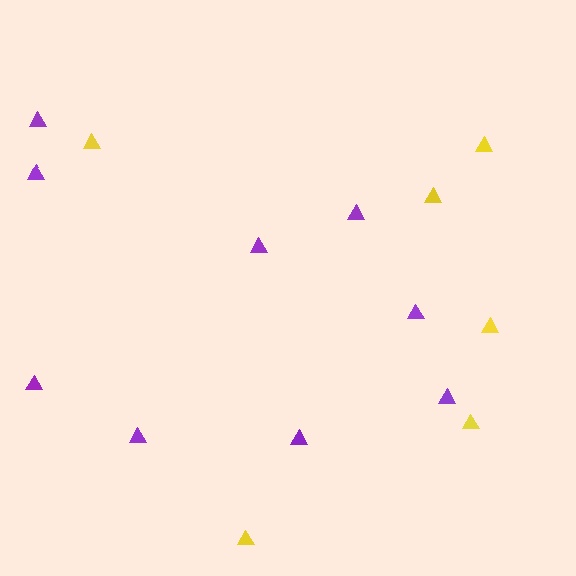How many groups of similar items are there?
There are 2 groups: one group of yellow triangles (6) and one group of purple triangles (9).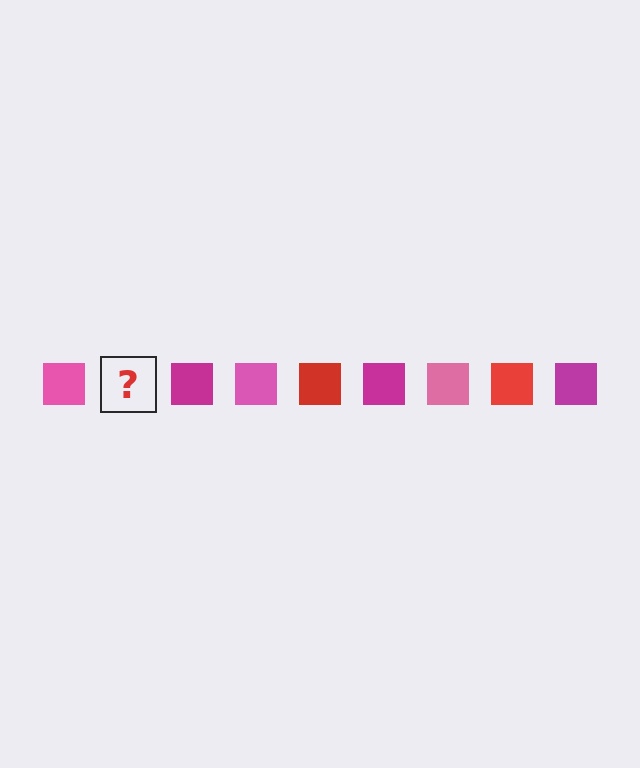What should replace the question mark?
The question mark should be replaced with a red square.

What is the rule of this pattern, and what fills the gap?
The rule is that the pattern cycles through pink, red, magenta squares. The gap should be filled with a red square.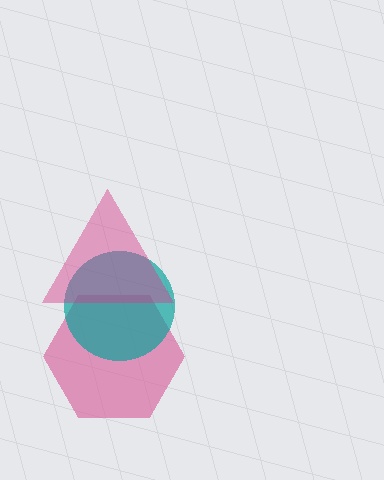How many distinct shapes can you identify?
There are 3 distinct shapes: a pink hexagon, a teal circle, a magenta triangle.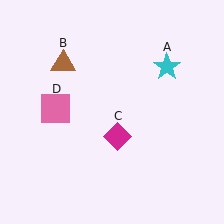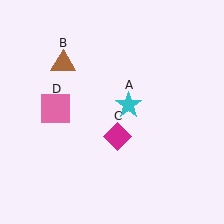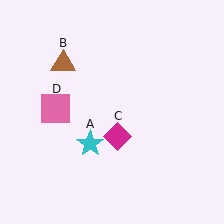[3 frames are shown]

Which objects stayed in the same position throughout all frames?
Brown triangle (object B) and magenta diamond (object C) and pink square (object D) remained stationary.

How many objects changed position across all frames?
1 object changed position: cyan star (object A).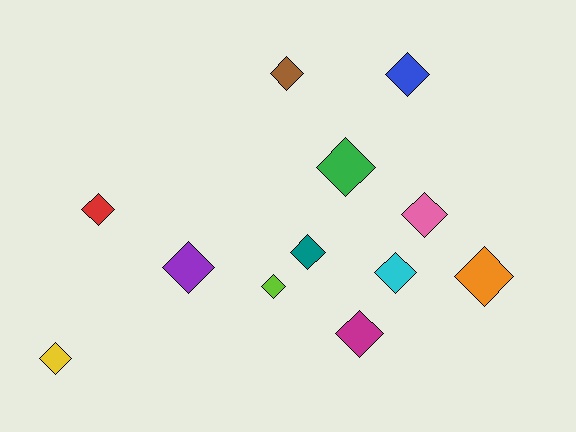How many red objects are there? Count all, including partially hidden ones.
There is 1 red object.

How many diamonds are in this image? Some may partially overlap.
There are 12 diamonds.